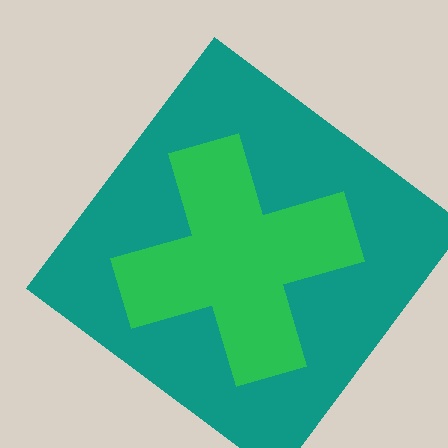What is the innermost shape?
The green cross.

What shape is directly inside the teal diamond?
The green cross.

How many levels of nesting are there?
2.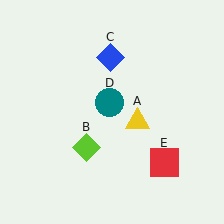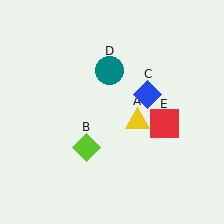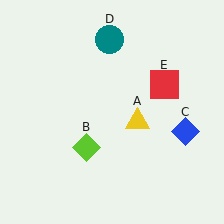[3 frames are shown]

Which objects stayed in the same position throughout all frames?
Yellow triangle (object A) and lime diamond (object B) remained stationary.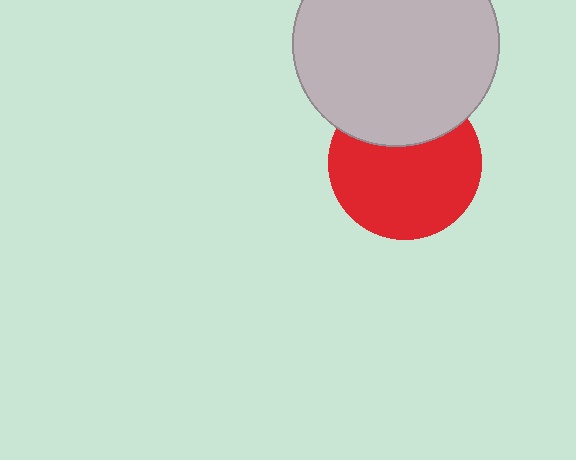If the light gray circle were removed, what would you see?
You would see the complete red circle.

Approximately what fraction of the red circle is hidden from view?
Roughly 30% of the red circle is hidden behind the light gray circle.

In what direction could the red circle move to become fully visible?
The red circle could move down. That would shift it out from behind the light gray circle entirely.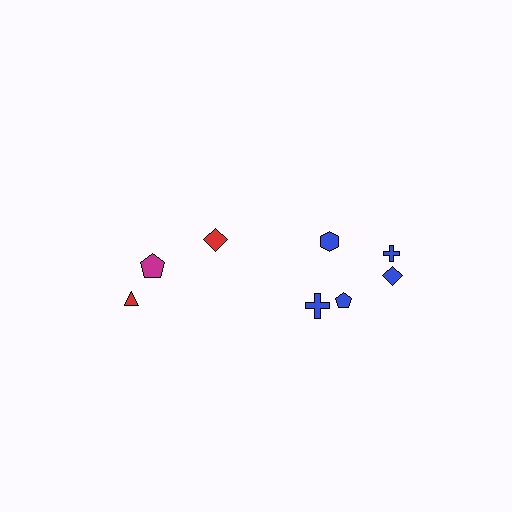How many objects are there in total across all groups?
There are 8 objects.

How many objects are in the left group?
There are 3 objects.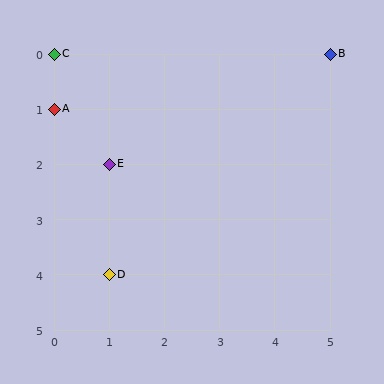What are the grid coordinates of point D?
Point D is at grid coordinates (1, 4).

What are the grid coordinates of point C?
Point C is at grid coordinates (0, 0).